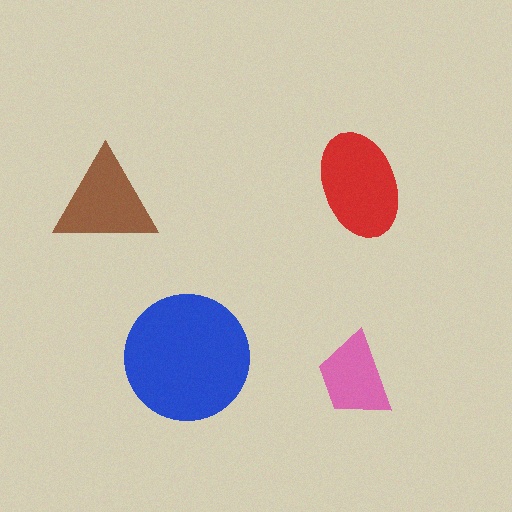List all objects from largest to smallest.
The blue circle, the red ellipse, the brown triangle, the pink trapezoid.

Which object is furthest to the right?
The red ellipse is rightmost.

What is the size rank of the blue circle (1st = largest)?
1st.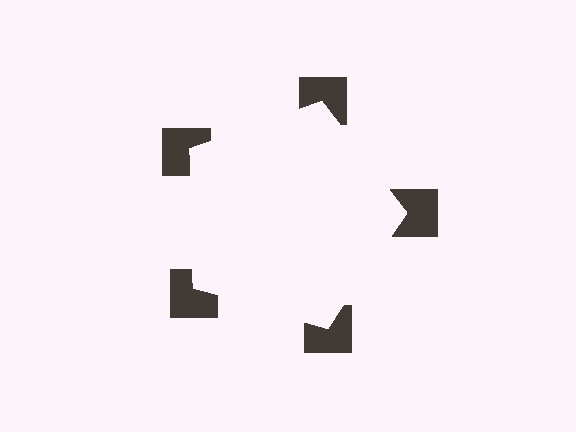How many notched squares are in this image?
There are 5 — one at each vertex of the illusory pentagon.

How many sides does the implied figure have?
5 sides.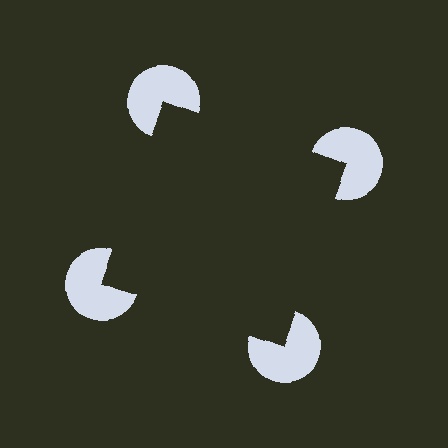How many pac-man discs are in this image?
There are 4 — one at each vertex of the illusory square.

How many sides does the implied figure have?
4 sides.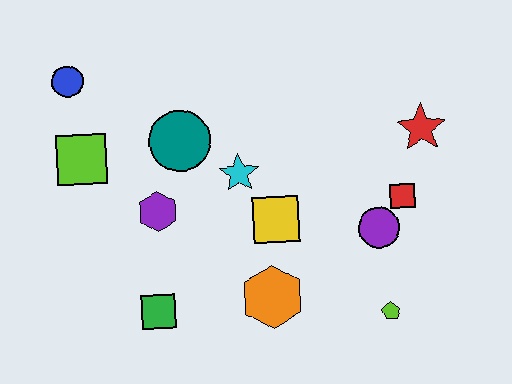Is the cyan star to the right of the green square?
Yes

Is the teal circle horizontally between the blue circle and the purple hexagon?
No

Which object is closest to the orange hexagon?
The yellow square is closest to the orange hexagon.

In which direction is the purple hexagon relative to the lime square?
The purple hexagon is to the right of the lime square.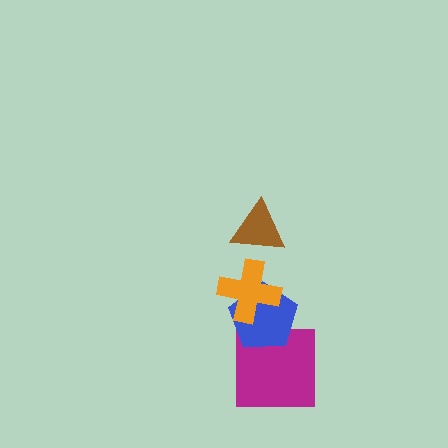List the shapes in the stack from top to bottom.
From top to bottom: the brown triangle, the orange cross, the blue pentagon, the magenta square.